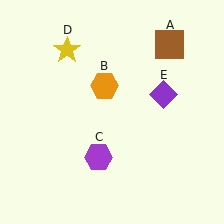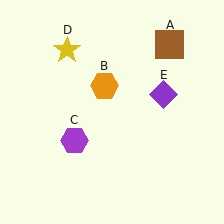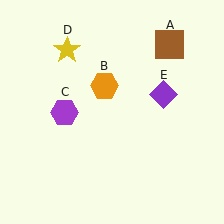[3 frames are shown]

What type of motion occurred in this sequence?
The purple hexagon (object C) rotated clockwise around the center of the scene.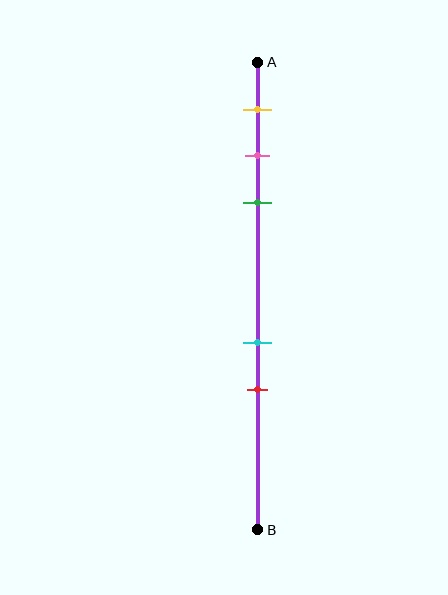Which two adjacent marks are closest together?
The pink and green marks are the closest adjacent pair.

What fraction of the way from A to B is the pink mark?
The pink mark is approximately 20% (0.2) of the way from A to B.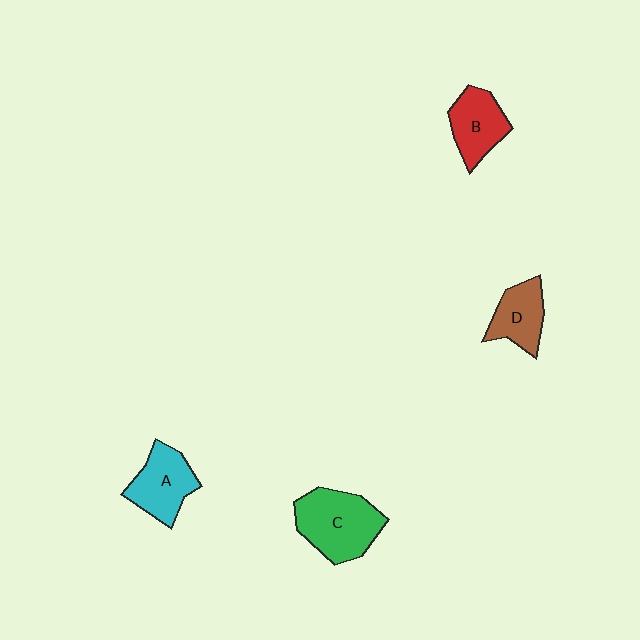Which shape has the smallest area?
Shape D (brown).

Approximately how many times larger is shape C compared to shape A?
Approximately 1.3 times.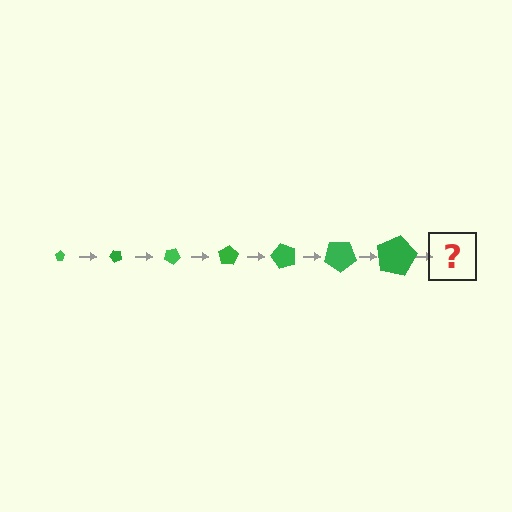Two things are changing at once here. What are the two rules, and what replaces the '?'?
The two rules are that the pentagon grows larger each step and it rotates 50 degrees each step. The '?' should be a pentagon, larger than the previous one and rotated 350 degrees from the start.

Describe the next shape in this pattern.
It should be a pentagon, larger than the previous one and rotated 350 degrees from the start.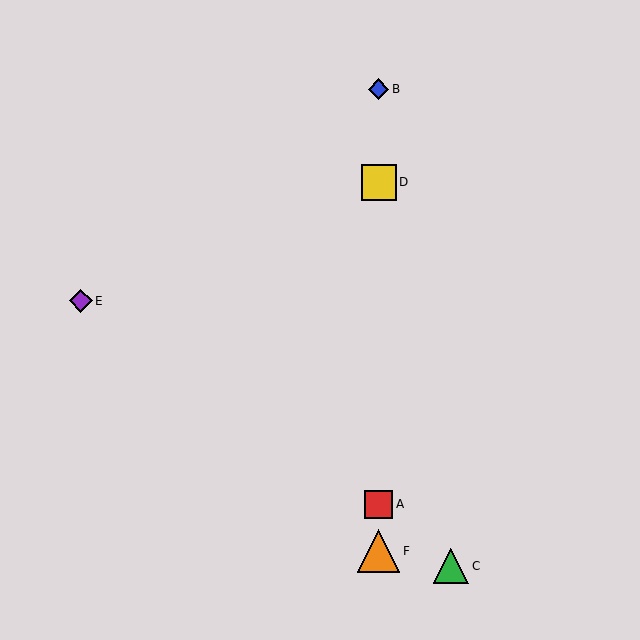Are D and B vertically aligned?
Yes, both are at x≈379.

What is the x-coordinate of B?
Object B is at x≈379.